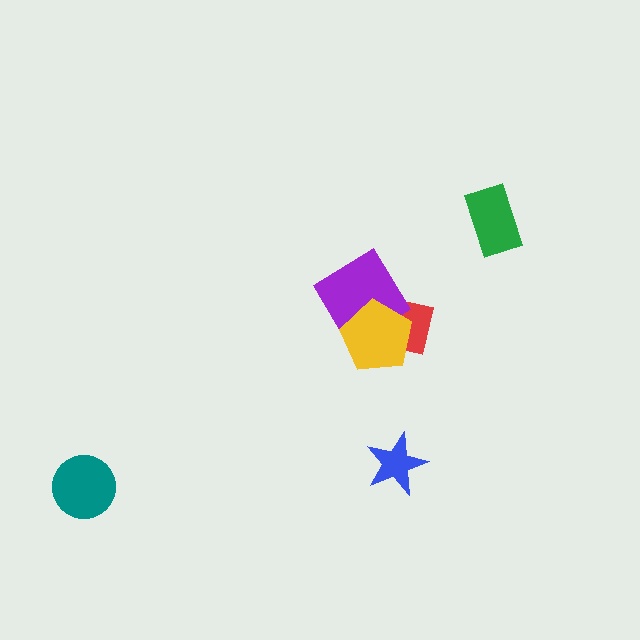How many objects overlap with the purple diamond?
2 objects overlap with the purple diamond.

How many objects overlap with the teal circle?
0 objects overlap with the teal circle.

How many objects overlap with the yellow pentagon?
2 objects overlap with the yellow pentagon.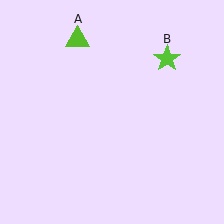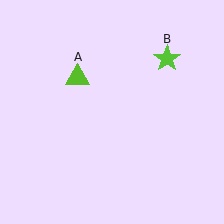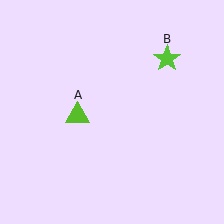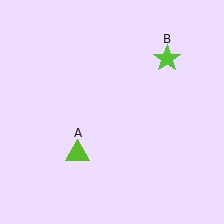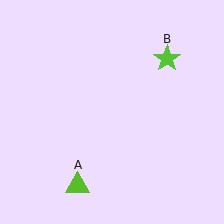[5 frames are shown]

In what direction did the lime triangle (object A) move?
The lime triangle (object A) moved down.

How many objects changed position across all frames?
1 object changed position: lime triangle (object A).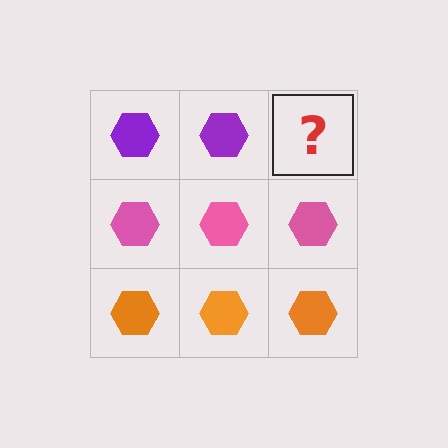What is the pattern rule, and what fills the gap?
The rule is that each row has a consistent color. The gap should be filled with a purple hexagon.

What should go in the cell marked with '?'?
The missing cell should contain a purple hexagon.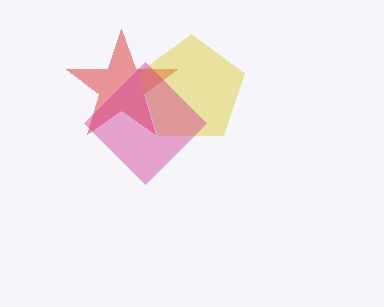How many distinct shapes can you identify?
There are 3 distinct shapes: a red star, a yellow pentagon, a magenta diamond.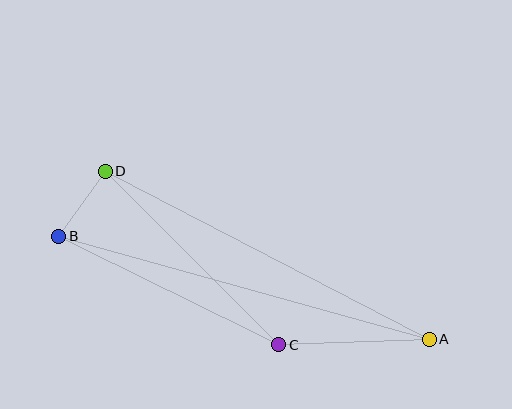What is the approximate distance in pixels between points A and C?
The distance between A and C is approximately 151 pixels.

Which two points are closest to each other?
Points B and D are closest to each other.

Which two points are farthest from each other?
Points A and B are farthest from each other.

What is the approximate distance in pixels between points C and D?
The distance between C and D is approximately 245 pixels.